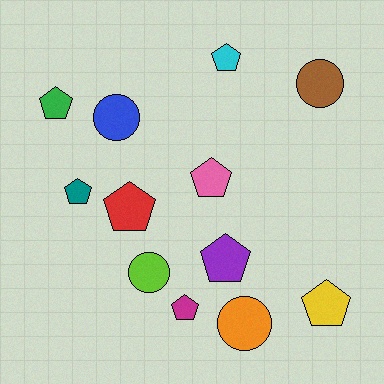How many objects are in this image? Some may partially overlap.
There are 12 objects.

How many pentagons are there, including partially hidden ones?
There are 8 pentagons.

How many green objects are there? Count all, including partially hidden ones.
There is 1 green object.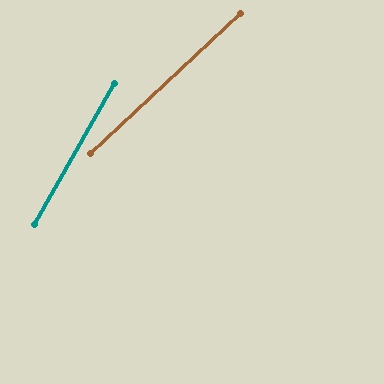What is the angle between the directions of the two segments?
Approximately 17 degrees.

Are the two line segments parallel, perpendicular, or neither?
Neither parallel nor perpendicular — they differ by about 17°.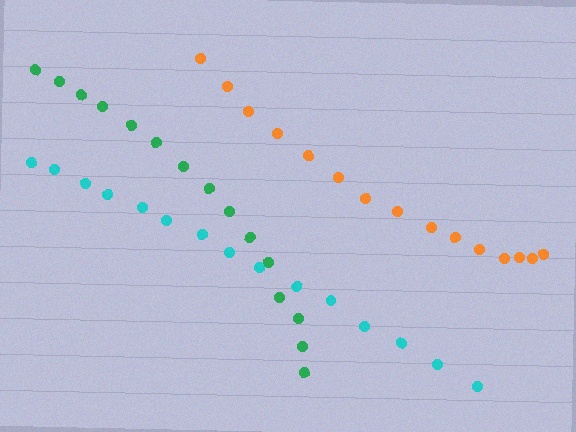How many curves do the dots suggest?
There are 3 distinct paths.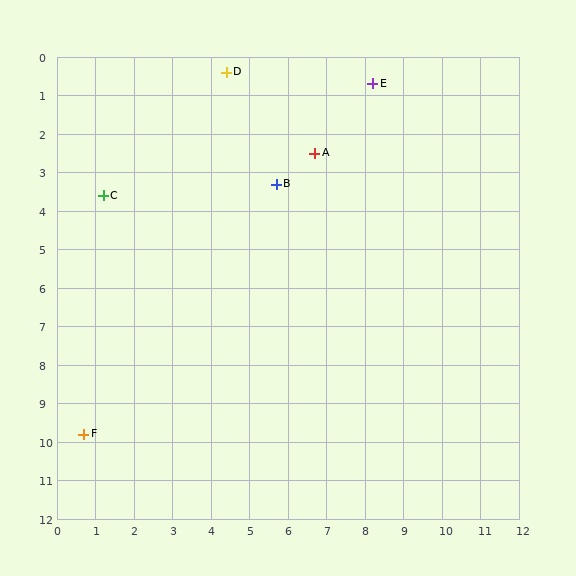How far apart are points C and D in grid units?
Points C and D are about 4.5 grid units apart.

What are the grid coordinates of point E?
Point E is at approximately (8.2, 0.7).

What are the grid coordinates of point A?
Point A is at approximately (6.7, 2.5).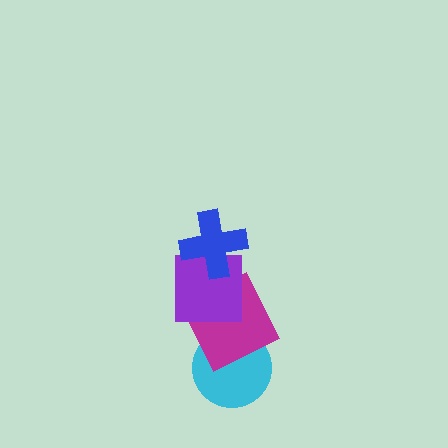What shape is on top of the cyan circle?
The magenta square is on top of the cyan circle.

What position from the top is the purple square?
The purple square is 2nd from the top.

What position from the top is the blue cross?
The blue cross is 1st from the top.